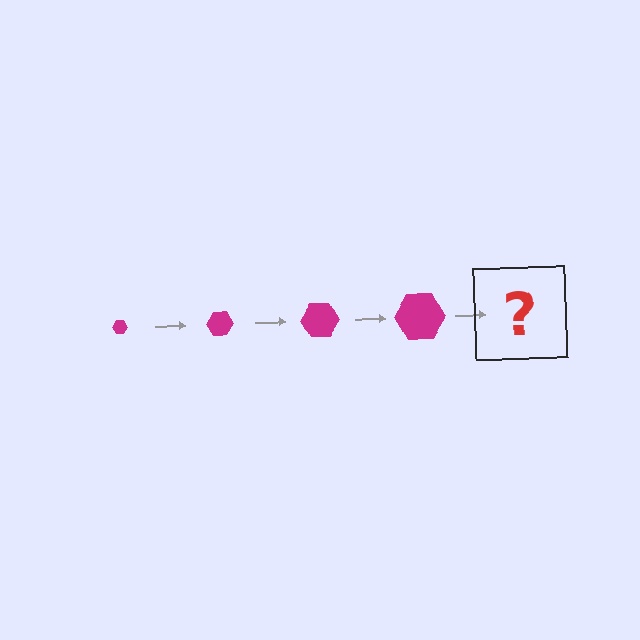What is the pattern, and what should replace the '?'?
The pattern is that the hexagon gets progressively larger each step. The '?' should be a magenta hexagon, larger than the previous one.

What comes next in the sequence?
The next element should be a magenta hexagon, larger than the previous one.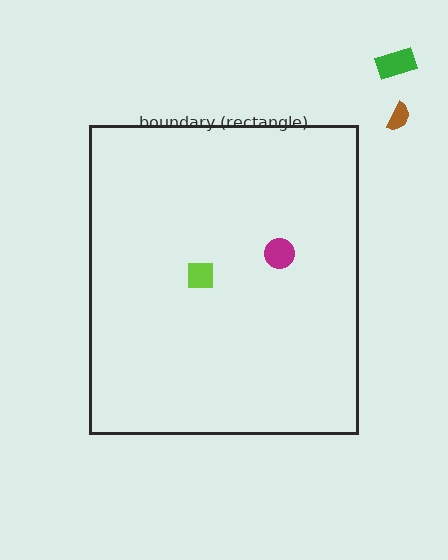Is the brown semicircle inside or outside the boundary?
Outside.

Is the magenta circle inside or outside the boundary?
Inside.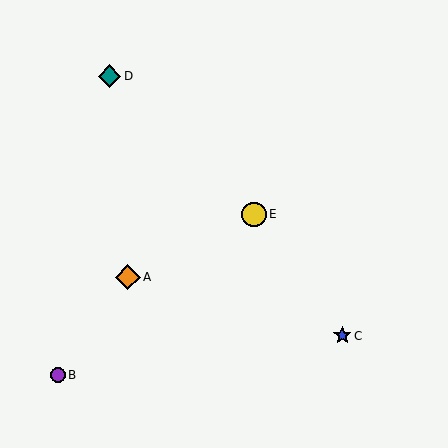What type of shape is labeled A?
Shape A is an orange diamond.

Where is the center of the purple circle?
The center of the purple circle is at (58, 375).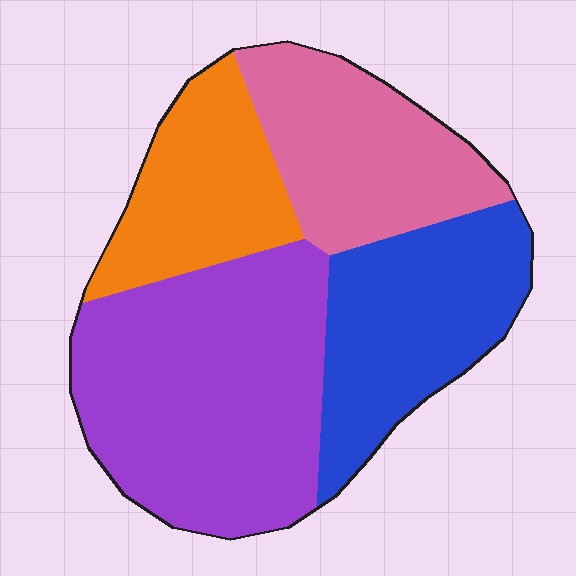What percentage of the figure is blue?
Blue covers 23% of the figure.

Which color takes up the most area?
Purple, at roughly 40%.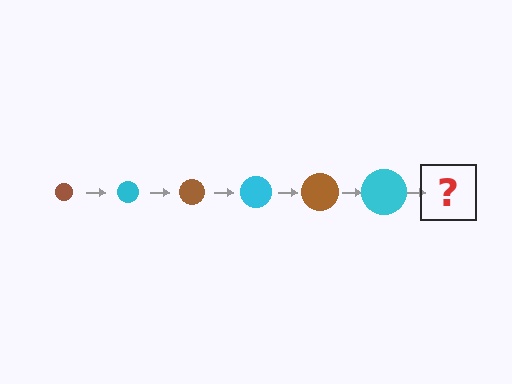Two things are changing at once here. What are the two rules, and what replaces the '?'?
The two rules are that the circle grows larger each step and the color cycles through brown and cyan. The '?' should be a brown circle, larger than the previous one.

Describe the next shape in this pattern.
It should be a brown circle, larger than the previous one.